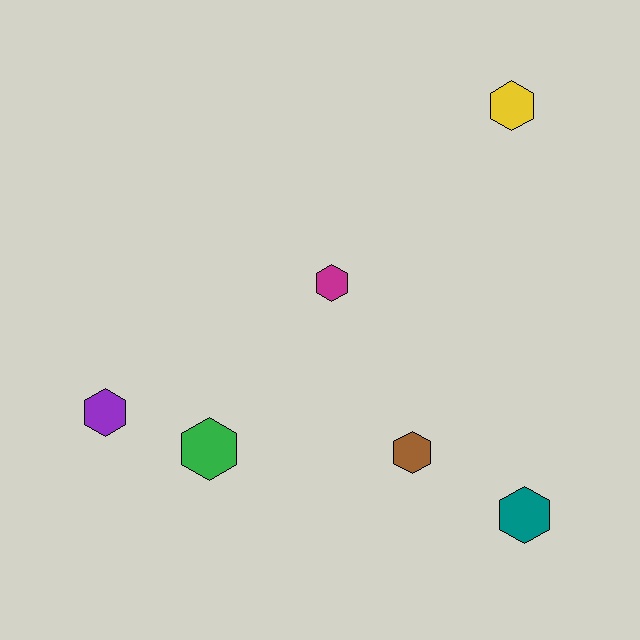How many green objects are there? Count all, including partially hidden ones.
There is 1 green object.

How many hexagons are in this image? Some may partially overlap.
There are 6 hexagons.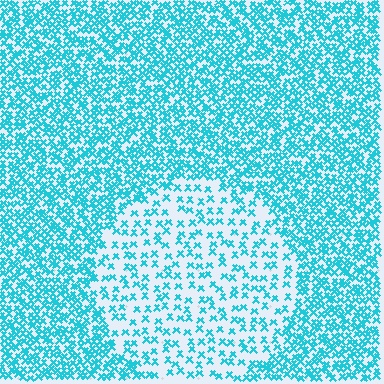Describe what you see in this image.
The image contains small cyan elements arranged at two different densities. A circle-shaped region is visible where the elements are less densely packed than the surrounding area.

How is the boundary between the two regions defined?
The boundary is defined by a change in element density (approximately 2.5x ratio). All elements are the same color, size, and shape.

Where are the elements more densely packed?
The elements are more densely packed outside the circle boundary.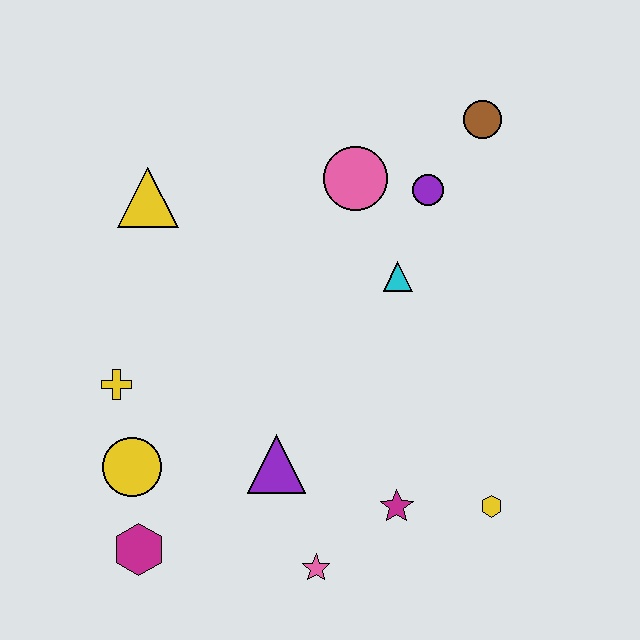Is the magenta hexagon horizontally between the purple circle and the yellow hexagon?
No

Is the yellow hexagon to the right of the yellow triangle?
Yes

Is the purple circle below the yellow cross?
No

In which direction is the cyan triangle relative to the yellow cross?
The cyan triangle is to the right of the yellow cross.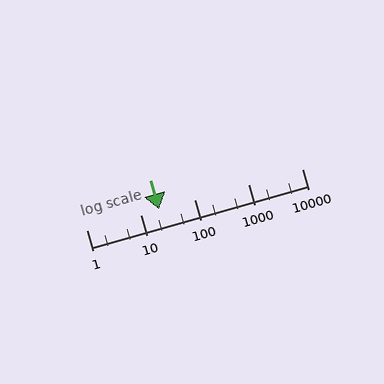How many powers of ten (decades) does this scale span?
The scale spans 4 decades, from 1 to 10000.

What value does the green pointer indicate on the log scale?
The pointer indicates approximately 22.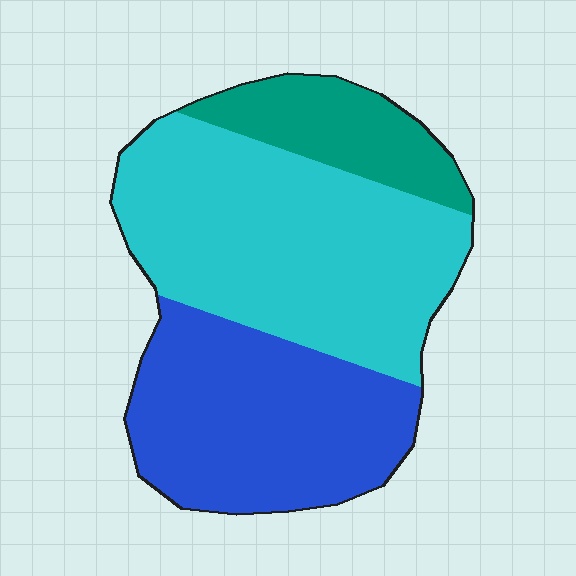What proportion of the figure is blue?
Blue covers 37% of the figure.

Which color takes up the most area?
Cyan, at roughly 50%.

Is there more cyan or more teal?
Cyan.